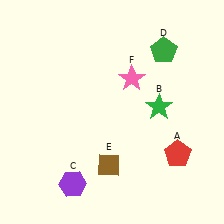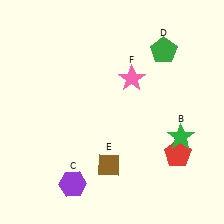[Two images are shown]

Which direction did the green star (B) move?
The green star (B) moved down.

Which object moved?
The green star (B) moved down.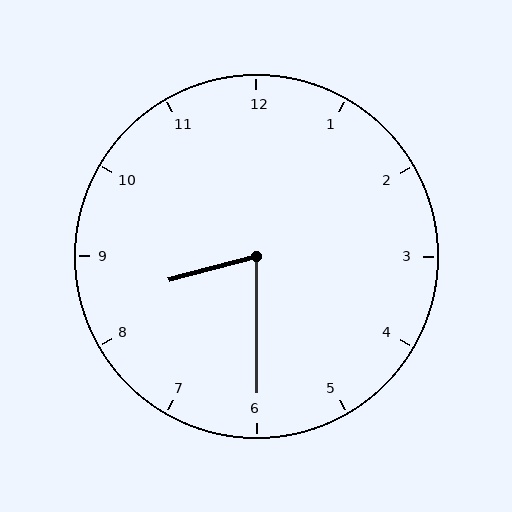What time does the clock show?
8:30.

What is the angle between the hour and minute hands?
Approximately 75 degrees.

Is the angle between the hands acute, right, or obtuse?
It is acute.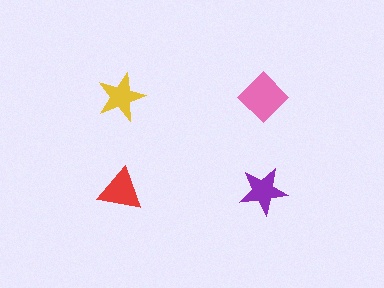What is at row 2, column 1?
A red triangle.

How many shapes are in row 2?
2 shapes.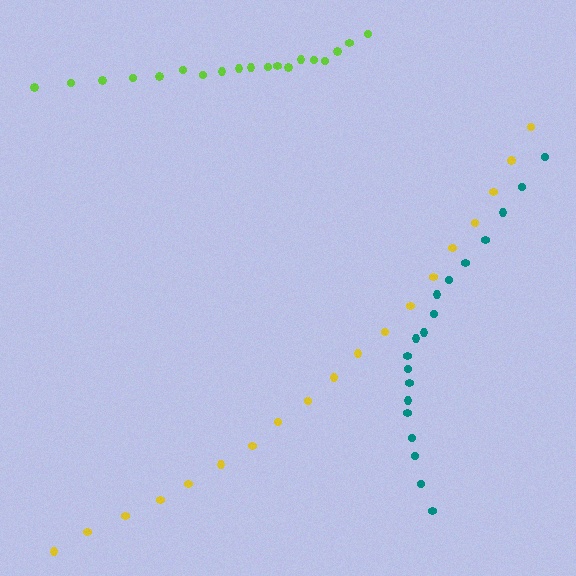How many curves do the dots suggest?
There are 3 distinct paths.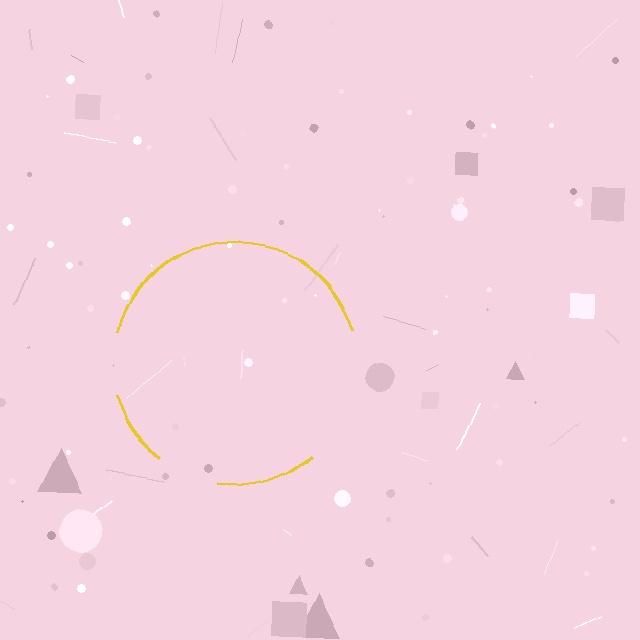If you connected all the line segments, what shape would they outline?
They would outline a circle.